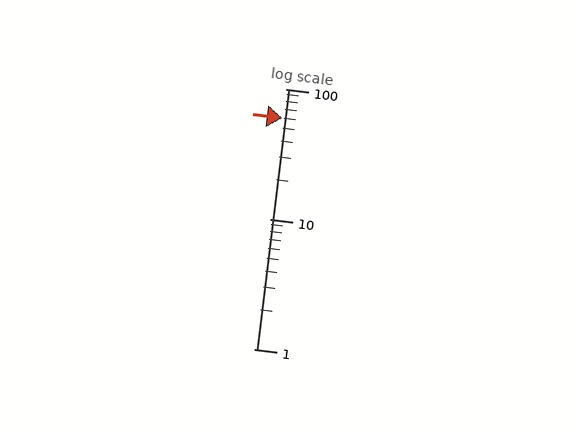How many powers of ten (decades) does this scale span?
The scale spans 2 decades, from 1 to 100.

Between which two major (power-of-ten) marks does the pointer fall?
The pointer is between 10 and 100.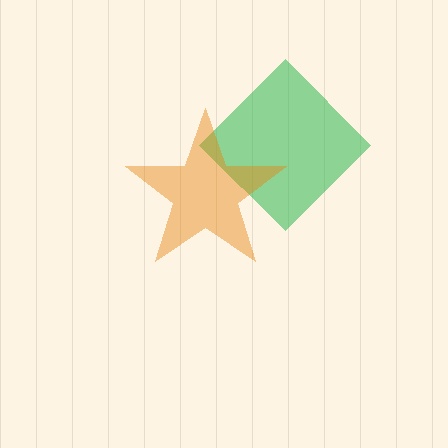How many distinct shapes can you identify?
There are 2 distinct shapes: a green diamond, an orange star.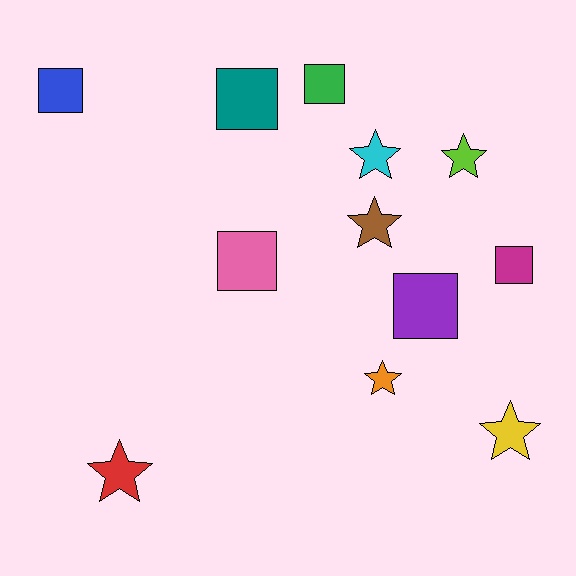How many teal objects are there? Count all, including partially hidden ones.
There is 1 teal object.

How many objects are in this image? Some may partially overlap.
There are 12 objects.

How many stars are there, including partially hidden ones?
There are 6 stars.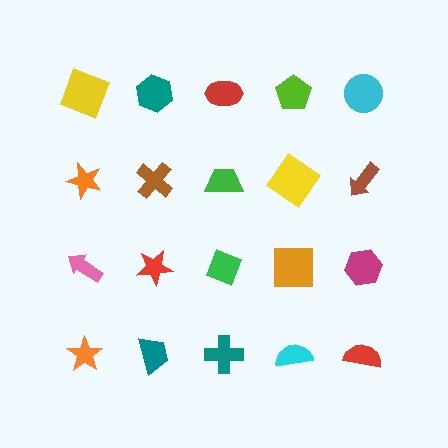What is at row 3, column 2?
A red star.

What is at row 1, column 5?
A cyan circle.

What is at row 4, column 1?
An orange star.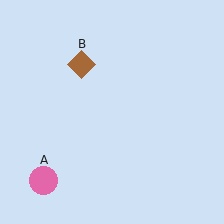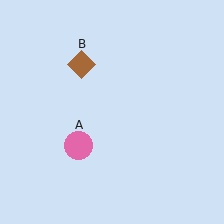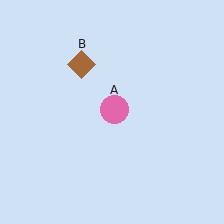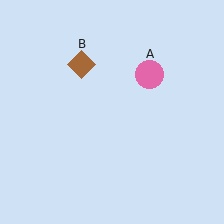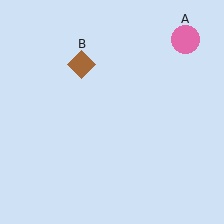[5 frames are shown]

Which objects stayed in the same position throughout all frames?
Brown diamond (object B) remained stationary.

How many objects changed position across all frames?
1 object changed position: pink circle (object A).